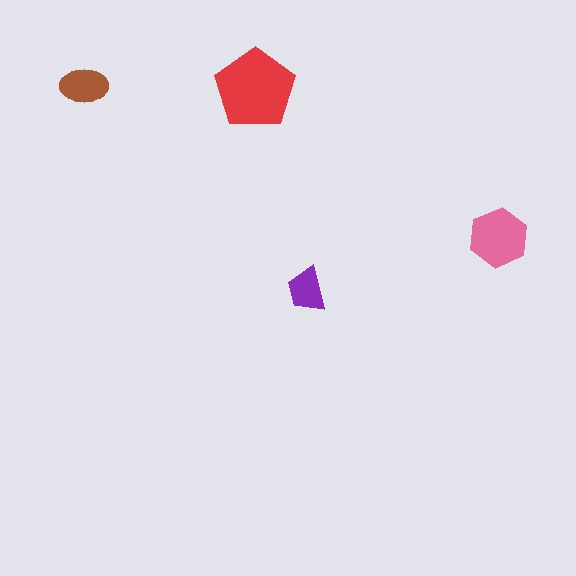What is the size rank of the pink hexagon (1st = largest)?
2nd.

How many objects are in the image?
There are 4 objects in the image.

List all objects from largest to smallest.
The red pentagon, the pink hexagon, the brown ellipse, the purple trapezoid.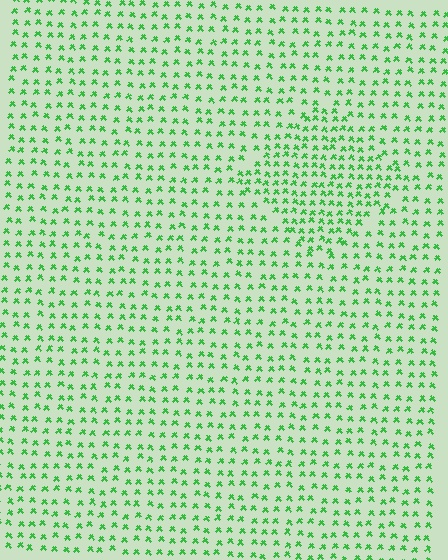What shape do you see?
I see a diamond.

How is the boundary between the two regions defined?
The boundary is defined by a change in element density (approximately 1.6x ratio). All elements are the same color, size, and shape.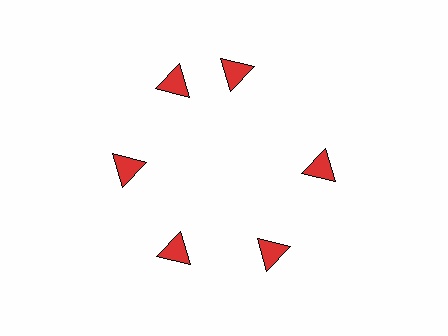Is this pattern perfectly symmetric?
No. The 6 red triangles are arranged in a ring, but one element near the 1 o'clock position is rotated out of alignment along the ring, breaking the 6-fold rotational symmetry.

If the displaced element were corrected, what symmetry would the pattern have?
It would have 6-fold rotational symmetry — the pattern would map onto itself every 60 degrees.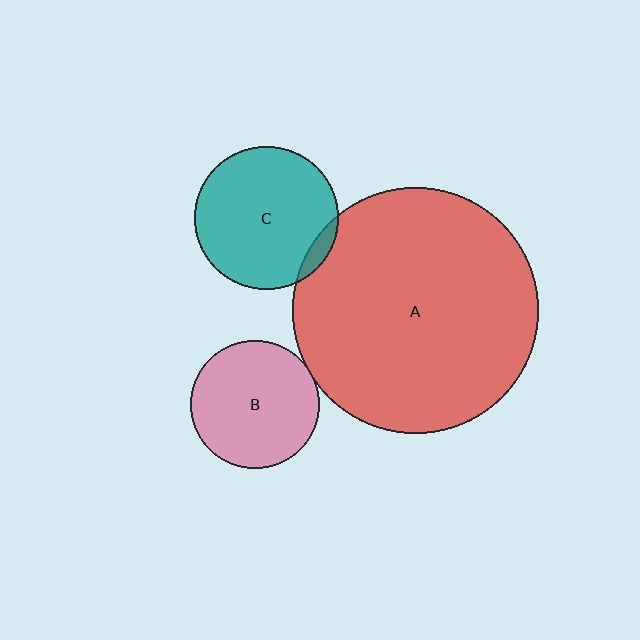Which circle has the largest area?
Circle A (red).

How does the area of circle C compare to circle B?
Approximately 1.2 times.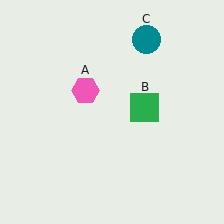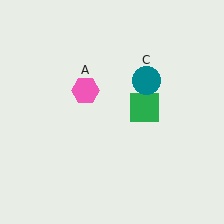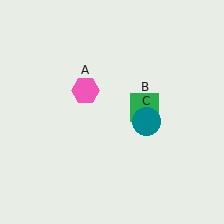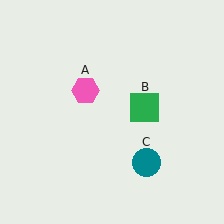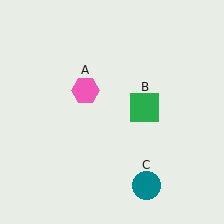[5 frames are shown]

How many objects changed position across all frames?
1 object changed position: teal circle (object C).